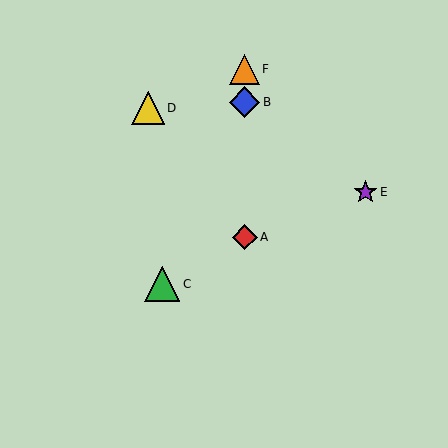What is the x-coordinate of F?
Object F is at x≈245.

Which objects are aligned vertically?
Objects A, B, F are aligned vertically.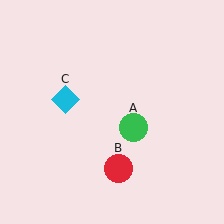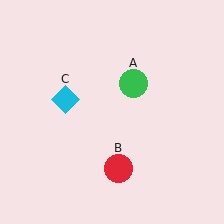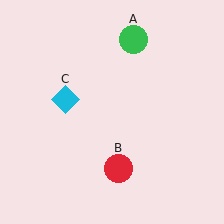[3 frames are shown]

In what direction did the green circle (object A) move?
The green circle (object A) moved up.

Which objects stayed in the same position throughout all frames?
Red circle (object B) and cyan diamond (object C) remained stationary.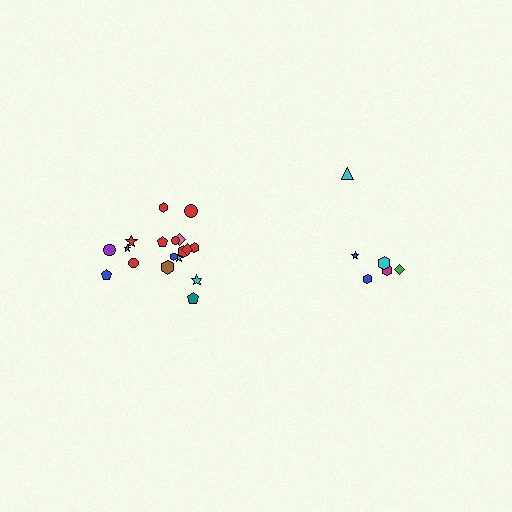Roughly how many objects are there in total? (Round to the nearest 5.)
Roughly 25 objects in total.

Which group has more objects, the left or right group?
The left group.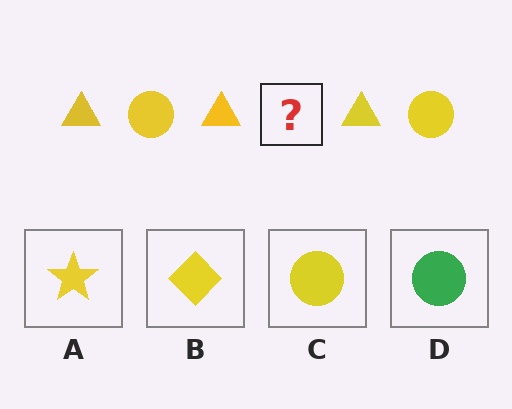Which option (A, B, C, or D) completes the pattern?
C.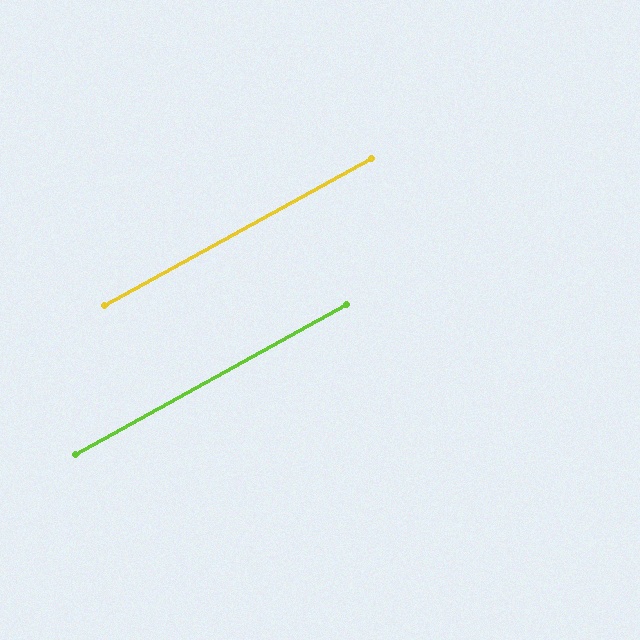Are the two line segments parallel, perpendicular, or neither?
Parallel — their directions differ by only 0.3°.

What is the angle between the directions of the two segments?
Approximately 0 degrees.